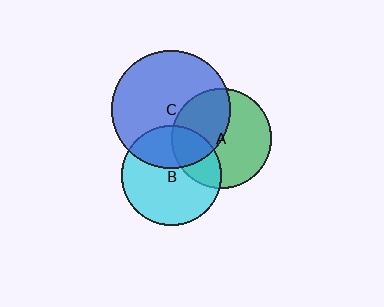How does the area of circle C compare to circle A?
Approximately 1.4 times.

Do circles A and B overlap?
Yes.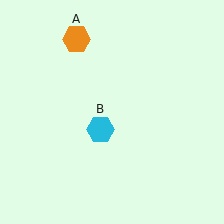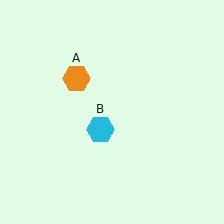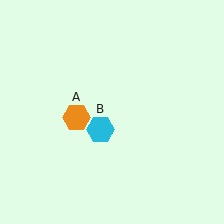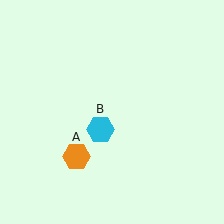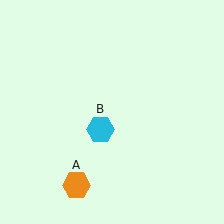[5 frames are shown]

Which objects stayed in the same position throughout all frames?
Cyan hexagon (object B) remained stationary.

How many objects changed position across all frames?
1 object changed position: orange hexagon (object A).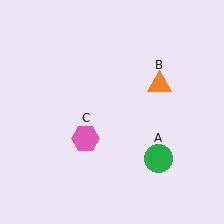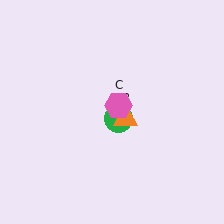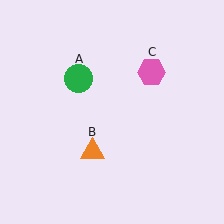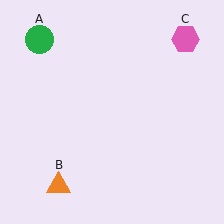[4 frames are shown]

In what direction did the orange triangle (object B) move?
The orange triangle (object B) moved down and to the left.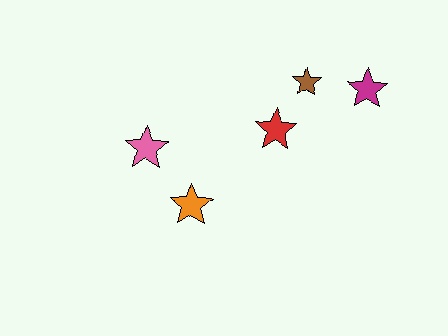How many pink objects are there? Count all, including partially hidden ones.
There is 1 pink object.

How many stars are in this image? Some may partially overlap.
There are 5 stars.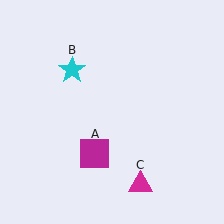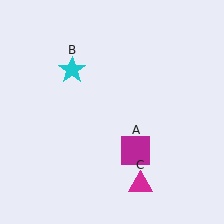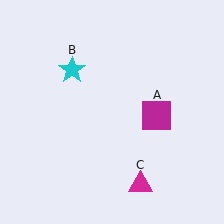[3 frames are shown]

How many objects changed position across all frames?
1 object changed position: magenta square (object A).